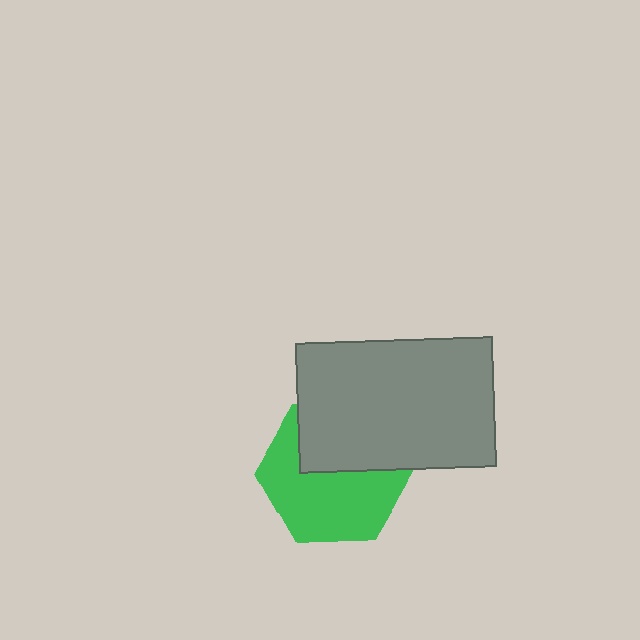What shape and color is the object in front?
The object in front is a gray rectangle.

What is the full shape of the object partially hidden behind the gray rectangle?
The partially hidden object is a green hexagon.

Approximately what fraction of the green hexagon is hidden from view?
Roughly 40% of the green hexagon is hidden behind the gray rectangle.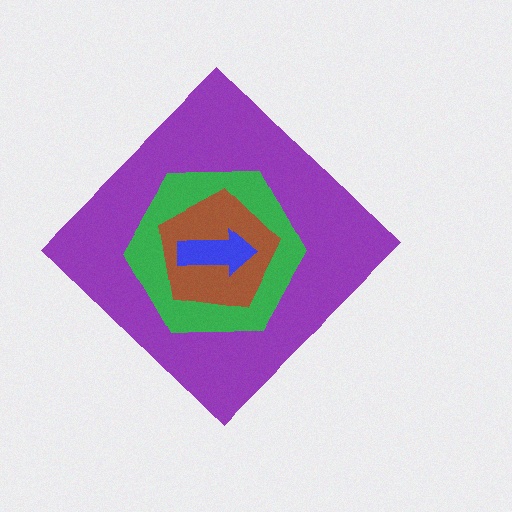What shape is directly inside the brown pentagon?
The blue arrow.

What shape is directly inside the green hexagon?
The brown pentagon.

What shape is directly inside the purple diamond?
The green hexagon.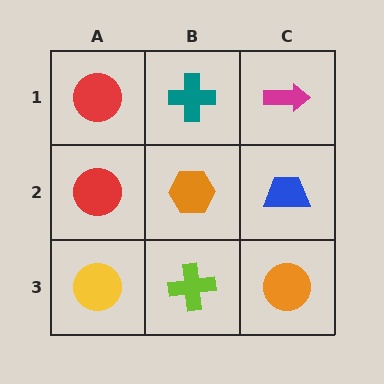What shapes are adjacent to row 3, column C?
A blue trapezoid (row 2, column C), a lime cross (row 3, column B).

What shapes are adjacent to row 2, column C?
A magenta arrow (row 1, column C), an orange circle (row 3, column C), an orange hexagon (row 2, column B).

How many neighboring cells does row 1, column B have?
3.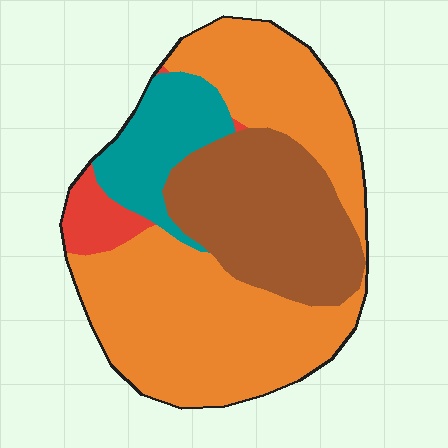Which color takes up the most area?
Orange, at roughly 55%.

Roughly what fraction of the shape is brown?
Brown takes up between a sixth and a third of the shape.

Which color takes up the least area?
Red, at roughly 5%.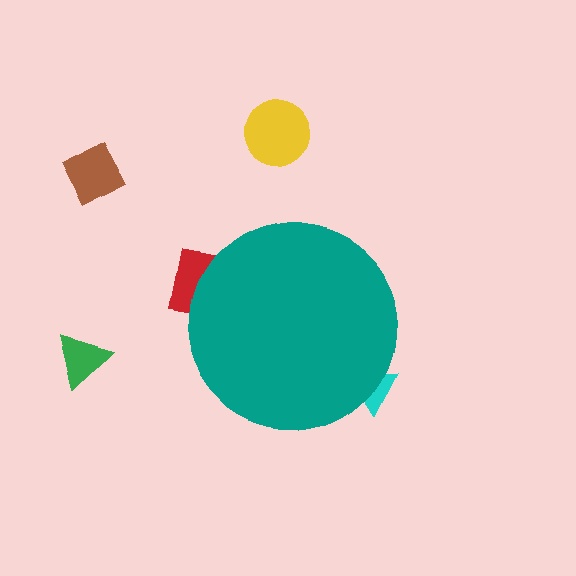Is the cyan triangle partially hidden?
Yes, the cyan triangle is partially hidden behind the teal circle.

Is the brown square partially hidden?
No, the brown square is fully visible.